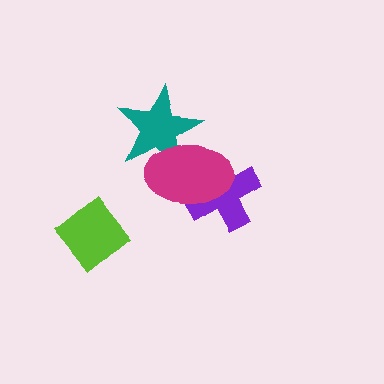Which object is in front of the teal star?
The magenta ellipse is in front of the teal star.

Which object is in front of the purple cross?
The magenta ellipse is in front of the purple cross.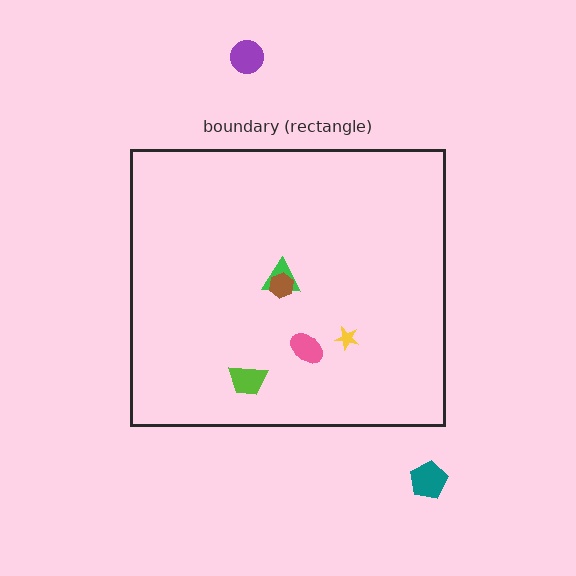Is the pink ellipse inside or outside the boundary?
Inside.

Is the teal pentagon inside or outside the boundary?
Outside.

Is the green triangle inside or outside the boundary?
Inside.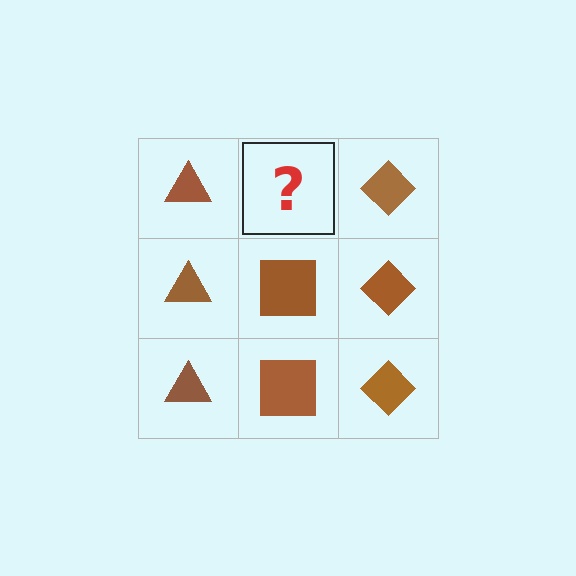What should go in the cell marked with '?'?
The missing cell should contain a brown square.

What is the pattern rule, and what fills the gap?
The rule is that each column has a consistent shape. The gap should be filled with a brown square.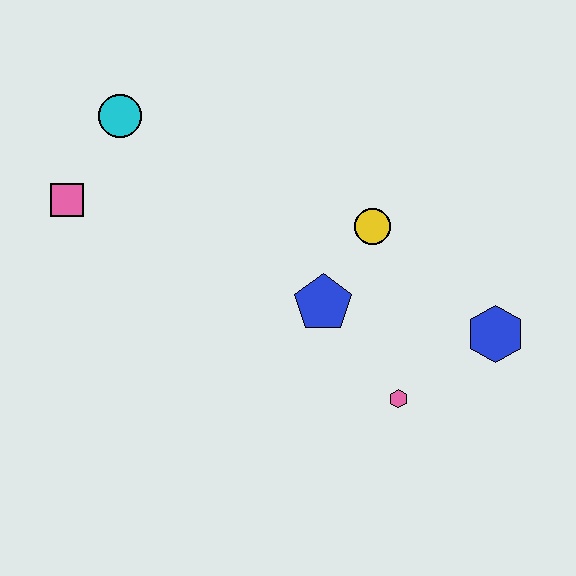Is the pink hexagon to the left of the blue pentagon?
No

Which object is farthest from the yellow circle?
The pink square is farthest from the yellow circle.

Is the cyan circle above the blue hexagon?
Yes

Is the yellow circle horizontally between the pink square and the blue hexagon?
Yes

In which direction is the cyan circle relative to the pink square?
The cyan circle is above the pink square.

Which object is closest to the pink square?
The cyan circle is closest to the pink square.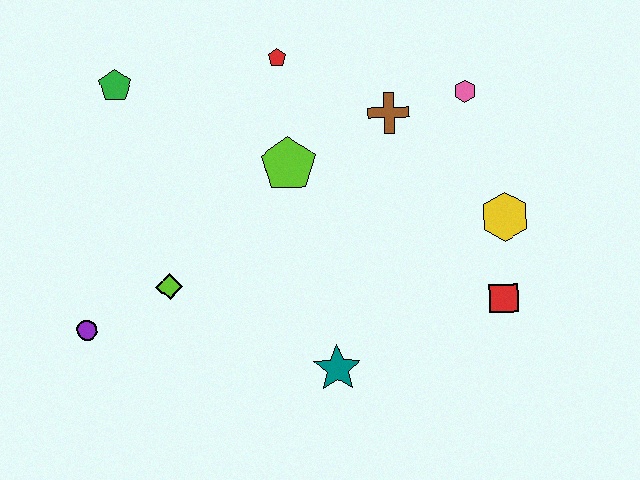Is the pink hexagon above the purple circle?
Yes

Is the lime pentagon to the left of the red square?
Yes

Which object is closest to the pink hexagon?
The brown cross is closest to the pink hexagon.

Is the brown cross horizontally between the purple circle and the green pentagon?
No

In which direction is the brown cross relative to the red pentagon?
The brown cross is to the right of the red pentagon.